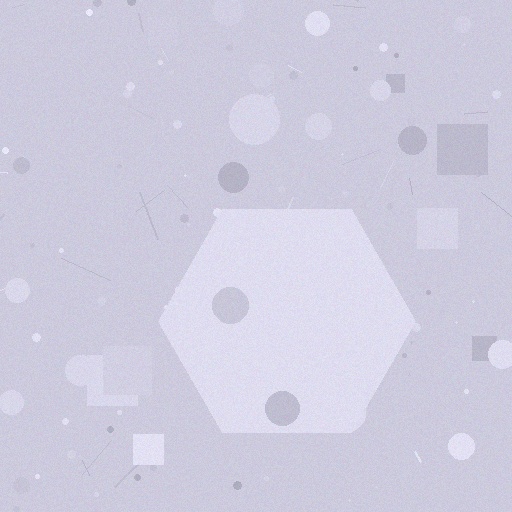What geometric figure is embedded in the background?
A hexagon is embedded in the background.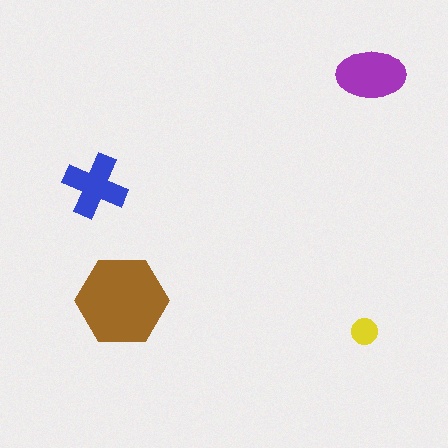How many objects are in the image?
There are 4 objects in the image.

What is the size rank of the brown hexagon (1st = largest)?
1st.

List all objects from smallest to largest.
The yellow circle, the blue cross, the purple ellipse, the brown hexagon.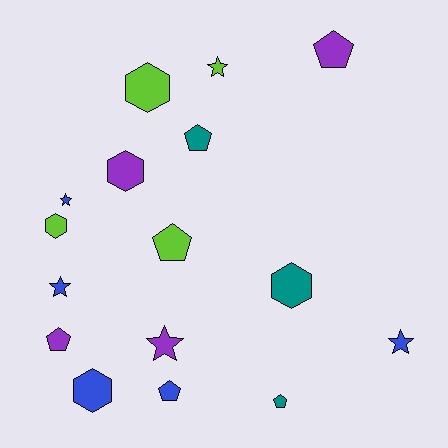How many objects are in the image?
There are 16 objects.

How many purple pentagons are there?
There are 2 purple pentagons.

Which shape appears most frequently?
Pentagon, with 6 objects.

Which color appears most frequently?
Blue, with 5 objects.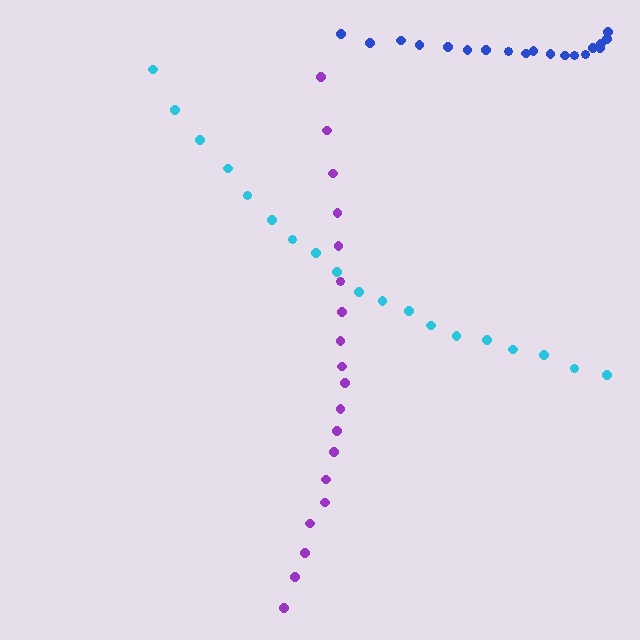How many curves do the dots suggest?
There are 3 distinct paths.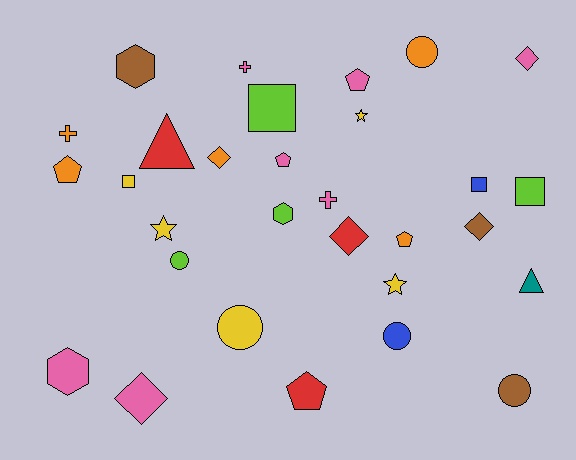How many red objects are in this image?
There are 3 red objects.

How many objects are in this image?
There are 30 objects.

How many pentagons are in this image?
There are 5 pentagons.